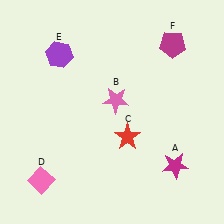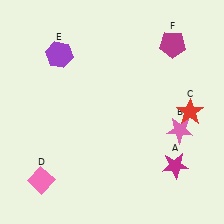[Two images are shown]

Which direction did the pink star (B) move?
The pink star (B) moved right.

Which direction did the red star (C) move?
The red star (C) moved right.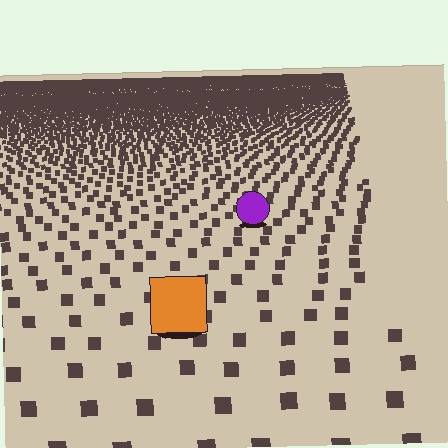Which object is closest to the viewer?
The orange square is closest. The texture marks near it are larger and more spread out.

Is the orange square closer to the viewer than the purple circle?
Yes. The orange square is closer — you can tell from the texture gradient: the ground texture is coarser near it.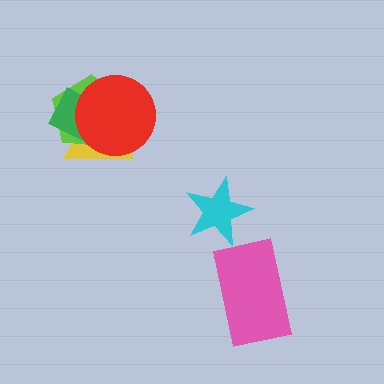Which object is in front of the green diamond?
The red circle is in front of the green diamond.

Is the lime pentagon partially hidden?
Yes, it is partially covered by another shape.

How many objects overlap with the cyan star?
0 objects overlap with the cyan star.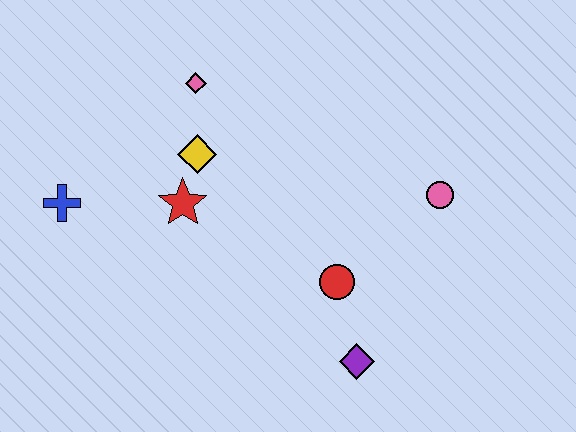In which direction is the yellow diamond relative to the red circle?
The yellow diamond is to the left of the red circle.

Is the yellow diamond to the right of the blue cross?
Yes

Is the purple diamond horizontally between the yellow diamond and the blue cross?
No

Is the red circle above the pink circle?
No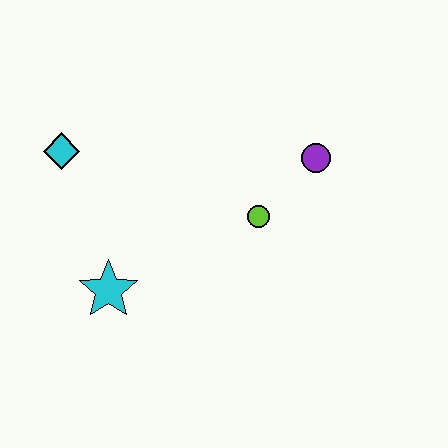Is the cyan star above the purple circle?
No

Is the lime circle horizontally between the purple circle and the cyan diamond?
Yes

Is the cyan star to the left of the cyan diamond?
No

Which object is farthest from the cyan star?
The purple circle is farthest from the cyan star.